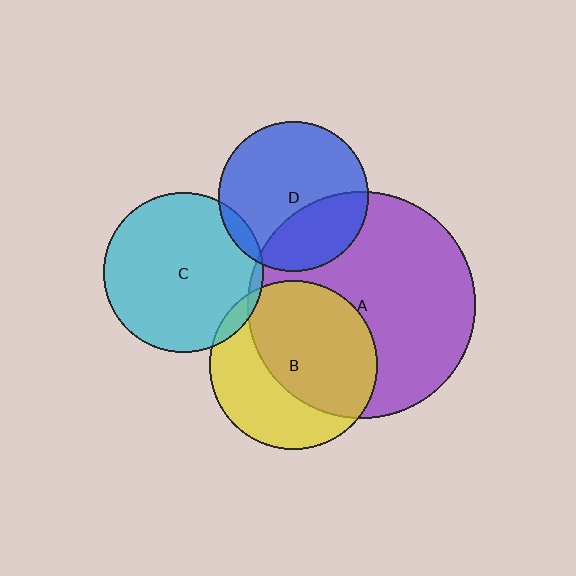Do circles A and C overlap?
Yes.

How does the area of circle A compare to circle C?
Approximately 2.0 times.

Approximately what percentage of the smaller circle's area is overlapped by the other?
Approximately 5%.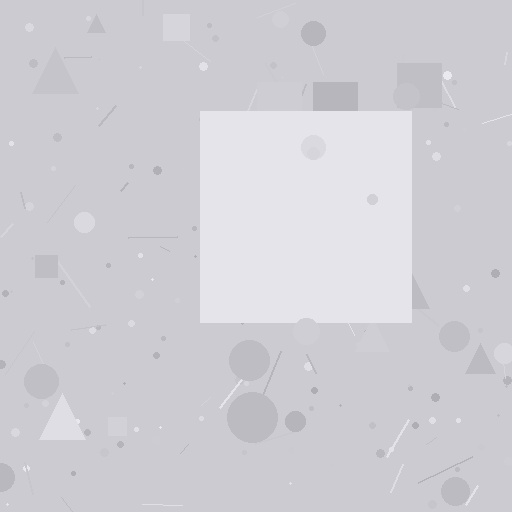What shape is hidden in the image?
A square is hidden in the image.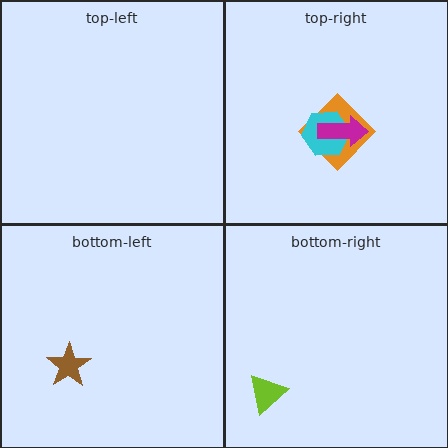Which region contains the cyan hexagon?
The top-right region.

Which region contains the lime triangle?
The bottom-right region.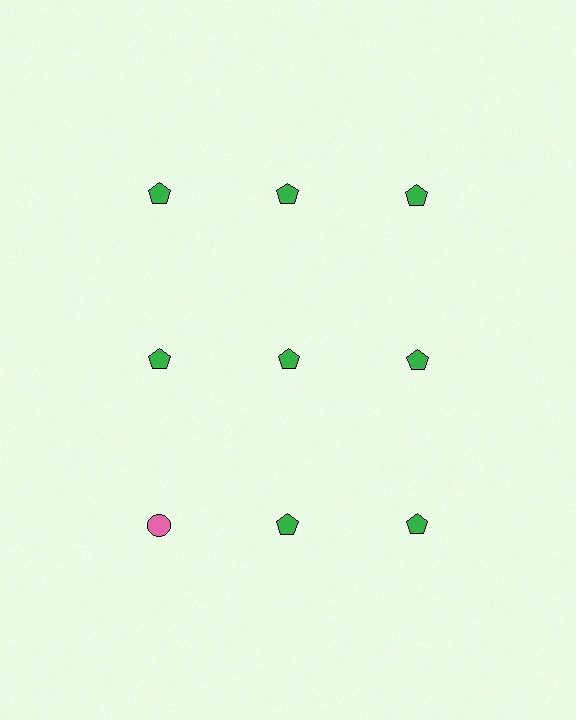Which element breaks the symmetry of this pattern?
The pink circle in the third row, leftmost column breaks the symmetry. All other shapes are green pentagons.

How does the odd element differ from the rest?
It differs in both color (pink instead of green) and shape (circle instead of pentagon).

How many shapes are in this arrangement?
There are 9 shapes arranged in a grid pattern.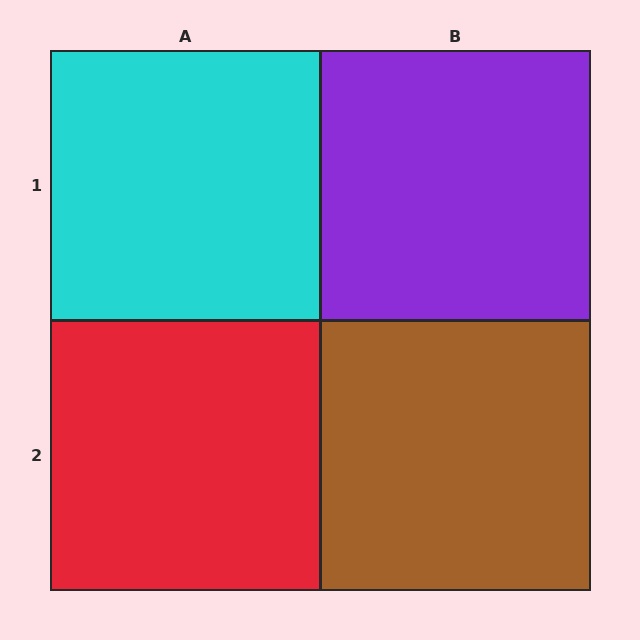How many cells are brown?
1 cell is brown.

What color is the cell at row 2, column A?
Red.